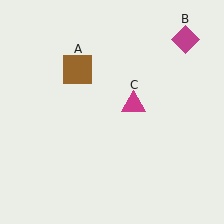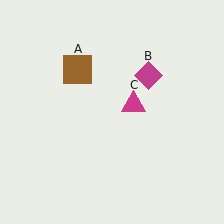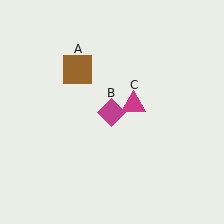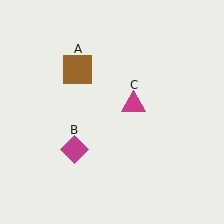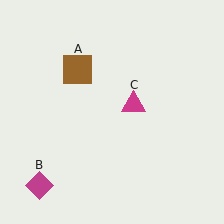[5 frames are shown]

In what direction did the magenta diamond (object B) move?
The magenta diamond (object B) moved down and to the left.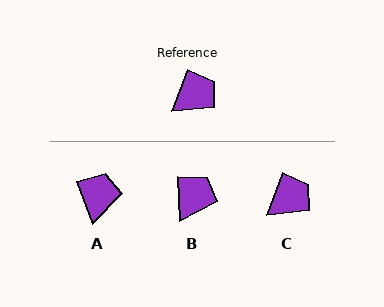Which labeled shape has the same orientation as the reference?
C.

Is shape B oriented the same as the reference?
No, it is off by about 22 degrees.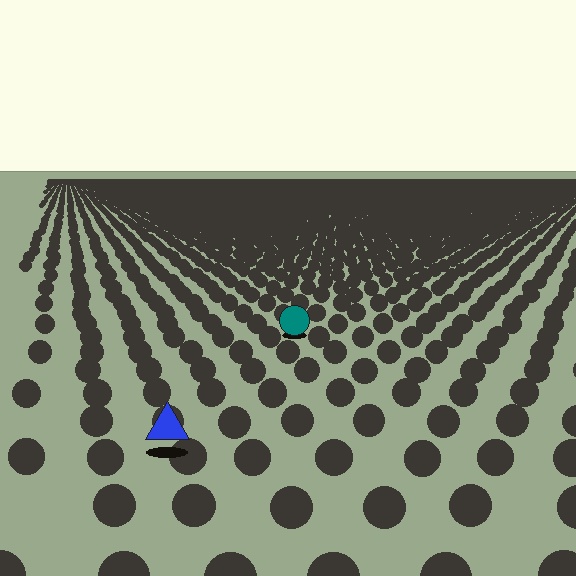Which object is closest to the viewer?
The blue triangle is closest. The texture marks near it are larger and more spread out.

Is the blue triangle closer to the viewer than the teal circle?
Yes. The blue triangle is closer — you can tell from the texture gradient: the ground texture is coarser near it.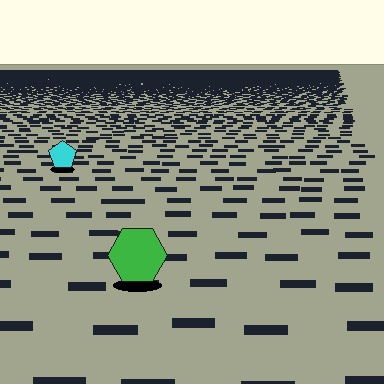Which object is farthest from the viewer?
The cyan pentagon is farthest from the viewer. It appears smaller and the ground texture around it is denser.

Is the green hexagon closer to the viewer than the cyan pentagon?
Yes. The green hexagon is closer — you can tell from the texture gradient: the ground texture is coarser near it.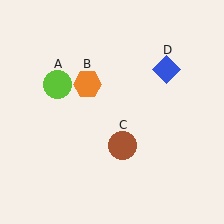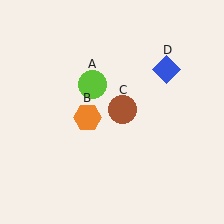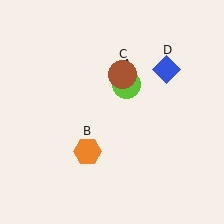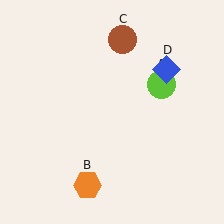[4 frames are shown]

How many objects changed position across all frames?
3 objects changed position: lime circle (object A), orange hexagon (object B), brown circle (object C).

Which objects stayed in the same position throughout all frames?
Blue diamond (object D) remained stationary.